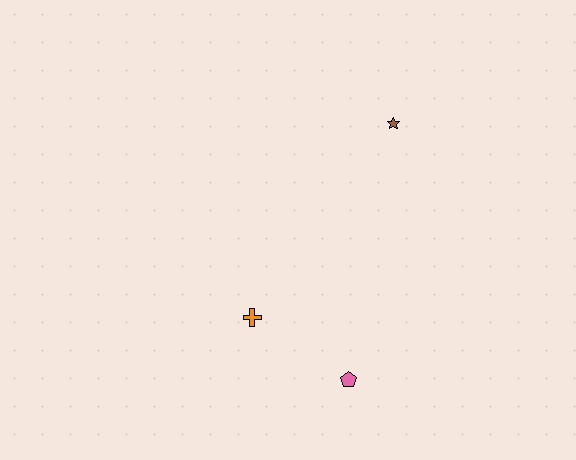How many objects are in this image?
There are 3 objects.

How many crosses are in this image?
There is 1 cross.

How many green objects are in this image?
There are no green objects.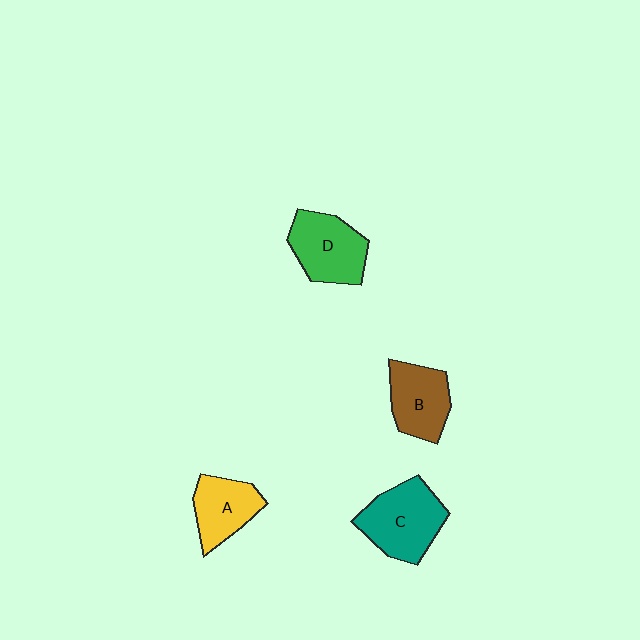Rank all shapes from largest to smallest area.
From largest to smallest: C (teal), D (green), B (brown), A (yellow).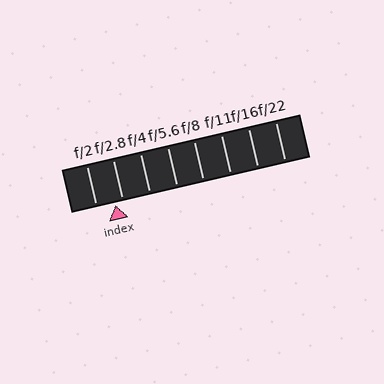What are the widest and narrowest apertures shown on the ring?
The widest aperture shown is f/2 and the narrowest is f/22.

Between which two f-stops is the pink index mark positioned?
The index mark is between f/2 and f/2.8.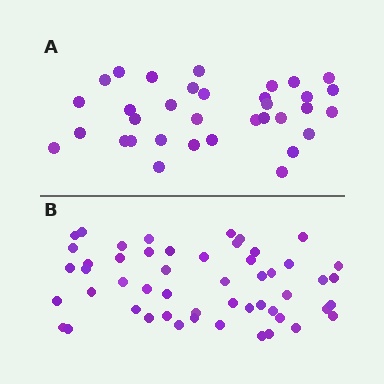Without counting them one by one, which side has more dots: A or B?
Region B (the bottom region) has more dots.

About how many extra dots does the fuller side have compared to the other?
Region B has approximately 20 more dots than region A.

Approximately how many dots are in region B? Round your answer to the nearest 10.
About 50 dots. (The exact count is 52, which rounds to 50.)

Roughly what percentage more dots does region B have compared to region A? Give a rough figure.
About 55% more.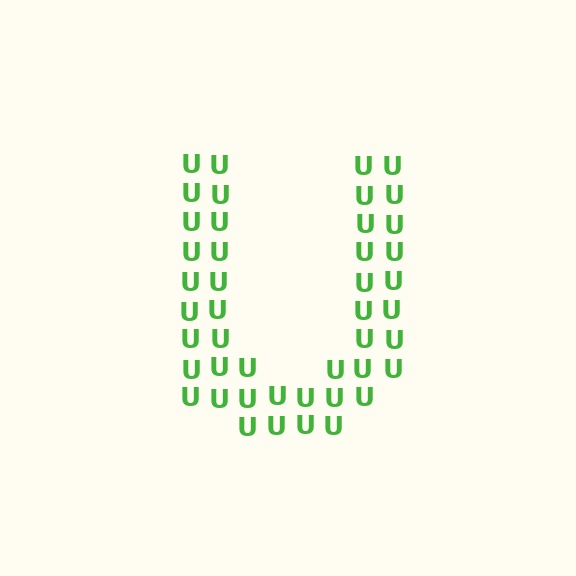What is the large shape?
The large shape is the letter U.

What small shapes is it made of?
It is made of small letter U's.